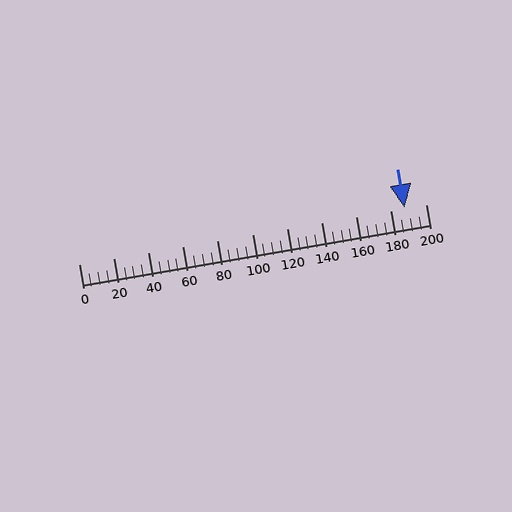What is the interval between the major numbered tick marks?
The major tick marks are spaced 20 units apart.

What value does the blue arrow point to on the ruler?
The blue arrow points to approximately 188.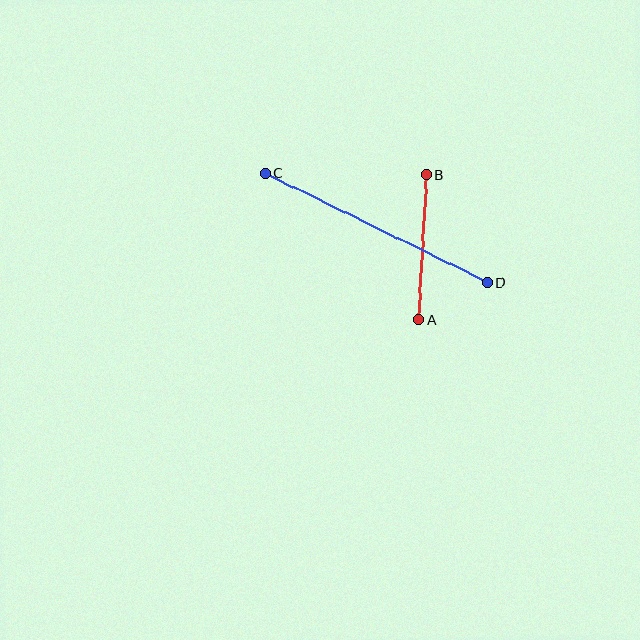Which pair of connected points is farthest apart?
Points C and D are farthest apart.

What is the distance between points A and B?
The distance is approximately 145 pixels.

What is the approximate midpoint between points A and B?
The midpoint is at approximately (423, 247) pixels.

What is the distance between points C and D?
The distance is approximately 247 pixels.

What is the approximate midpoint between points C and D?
The midpoint is at approximately (377, 228) pixels.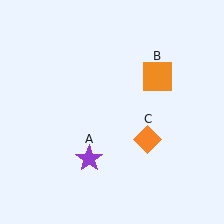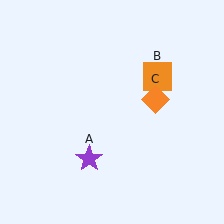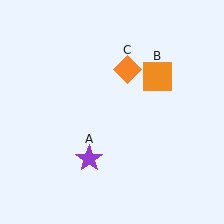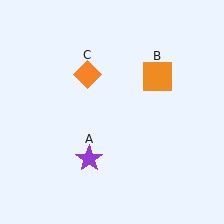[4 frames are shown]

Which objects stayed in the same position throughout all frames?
Purple star (object A) and orange square (object B) remained stationary.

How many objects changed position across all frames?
1 object changed position: orange diamond (object C).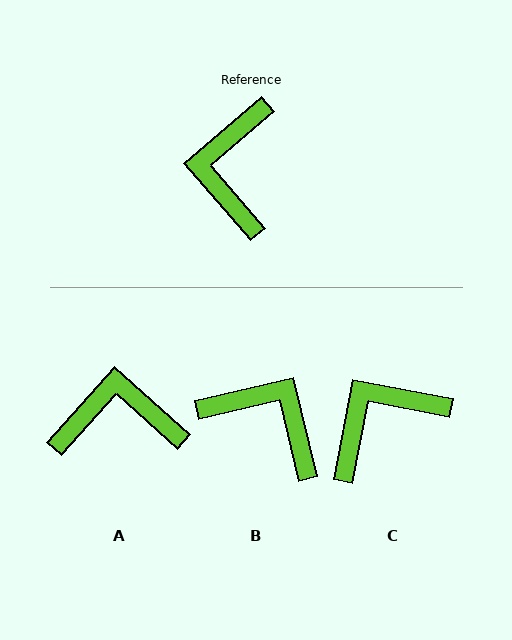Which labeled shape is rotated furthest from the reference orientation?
B, about 117 degrees away.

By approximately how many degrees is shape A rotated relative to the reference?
Approximately 82 degrees clockwise.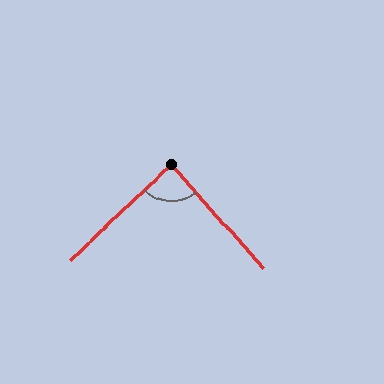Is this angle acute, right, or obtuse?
It is approximately a right angle.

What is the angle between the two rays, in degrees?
Approximately 88 degrees.